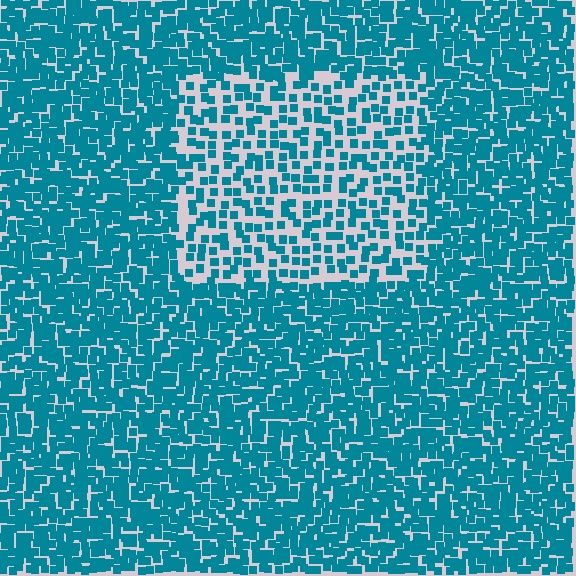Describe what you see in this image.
The image contains small teal elements arranged at two different densities. A rectangle-shaped region is visible where the elements are less densely packed than the surrounding area.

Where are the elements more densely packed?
The elements are more densely packed outside the rectangle boundary.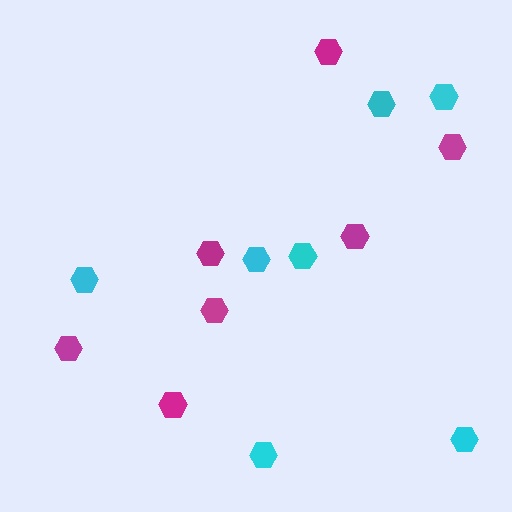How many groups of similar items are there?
There are 2 groups: one group of cyan hexagons (7) and one group of magenta hexagons (7).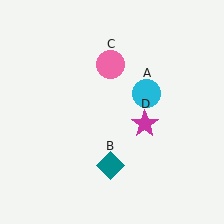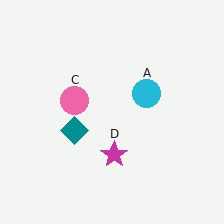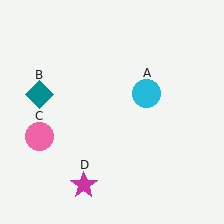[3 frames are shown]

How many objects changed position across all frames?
3 objects changed position: teal diamond (object B), pink circle (object C), magenta star (object D).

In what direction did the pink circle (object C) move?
The pink circle (object C) moved down and to the left.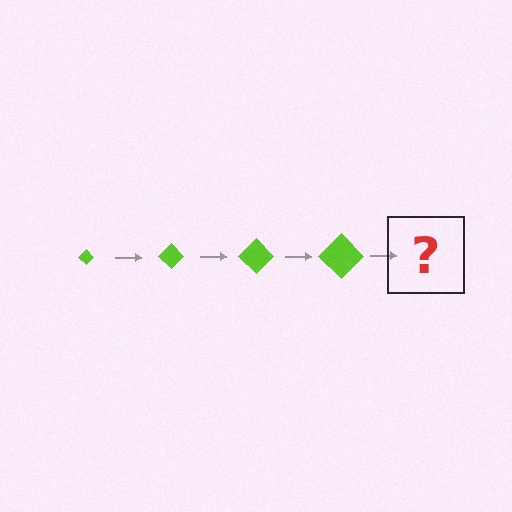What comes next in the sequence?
The next element should be a lime diamond, larger than the previous one.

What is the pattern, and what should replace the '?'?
The pattern is that the diamond gets progressively larger each step. The '?' should be a lime diamond, larger than the previous one.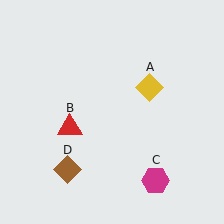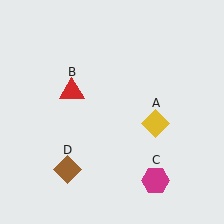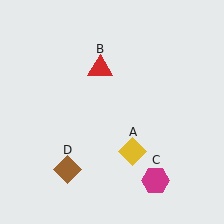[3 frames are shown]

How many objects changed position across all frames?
2 objects changed position: yellow diamond (object A), red triangle (object B).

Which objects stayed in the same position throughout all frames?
Magenta hexagon (object C) and brown diamond (object D) remained stationary.